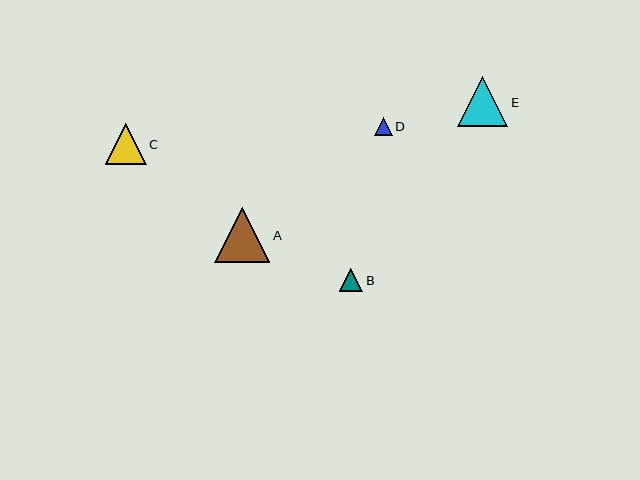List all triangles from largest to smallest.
From largest to smallest: A, E, C, B, D.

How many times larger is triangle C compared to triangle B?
Triangle C is approximately 1.8 times the size of triangle B.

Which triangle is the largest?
Triangle A is the largest with a size of approximately 55 pixels.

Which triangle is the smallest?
Triangle D is the smallest with a size of approximately 18 pixels.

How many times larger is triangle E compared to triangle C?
Triangle E is approximately 1.2 times the size of triangle C.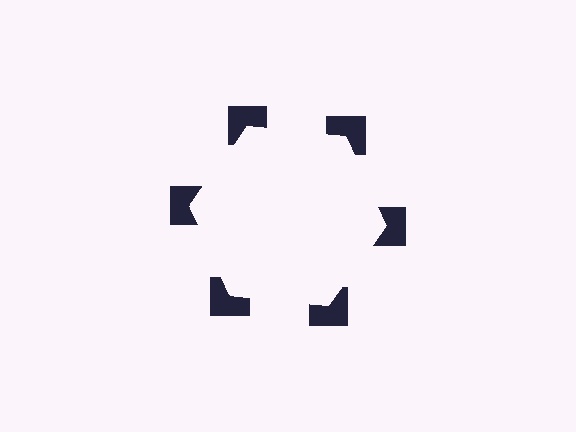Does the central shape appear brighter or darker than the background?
It typically appears slightly brighter than the background, even though no actual brightness change is drawn.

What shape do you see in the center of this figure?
An illusory hexagon — its edges are inferred from the aligned wedge cuts in the notched squares, not physically drawn.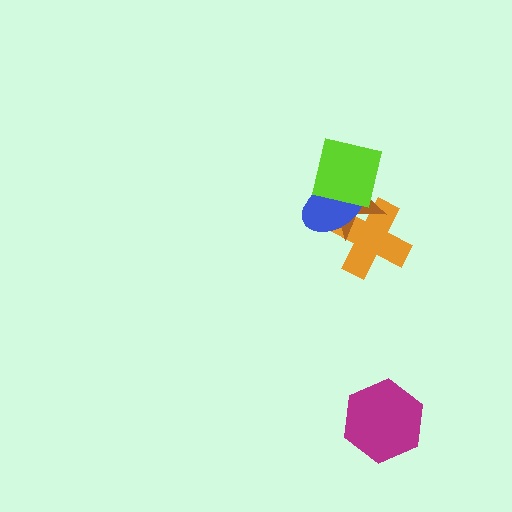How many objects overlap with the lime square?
2 objects overlap with the lime square.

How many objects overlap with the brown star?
3 objects overlap with the brown star.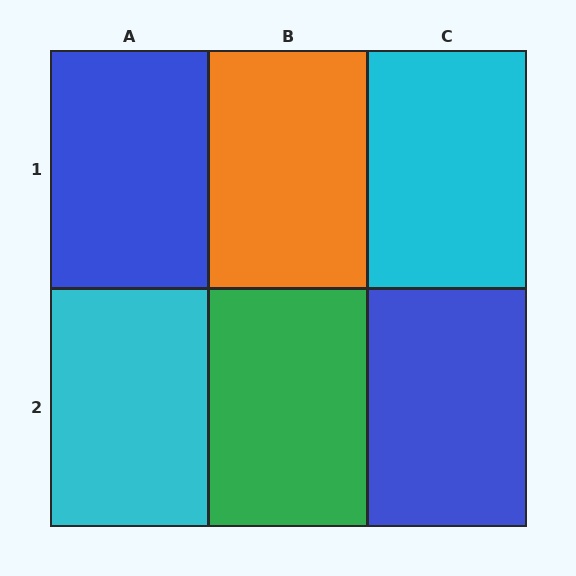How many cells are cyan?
2 cells are cyan.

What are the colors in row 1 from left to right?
Blue, orange, cyan.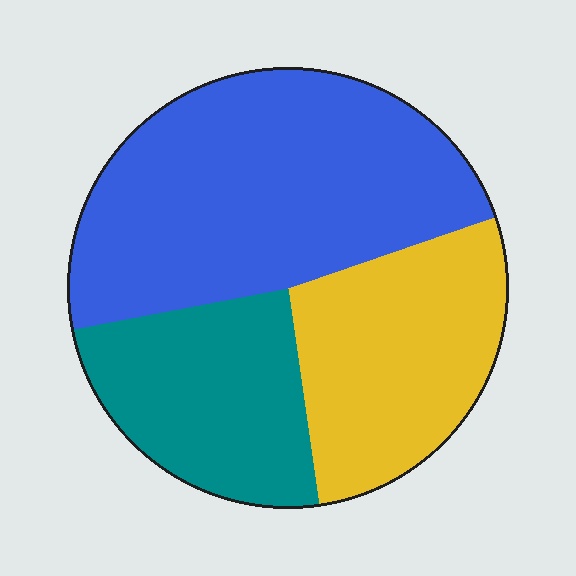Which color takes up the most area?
Blue, at roughly 50%.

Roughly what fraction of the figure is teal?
Teal covers around 25% of the figure.